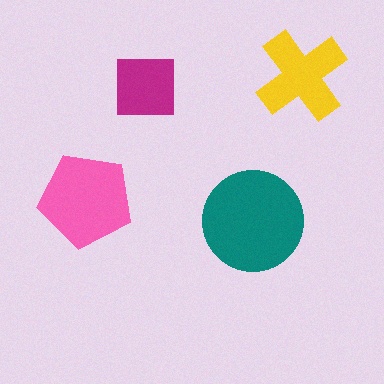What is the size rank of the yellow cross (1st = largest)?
3rd.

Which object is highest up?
The yellow cross is topmost.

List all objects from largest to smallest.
The teal circle, the pink pentagon, the yellow cross, the magenta square.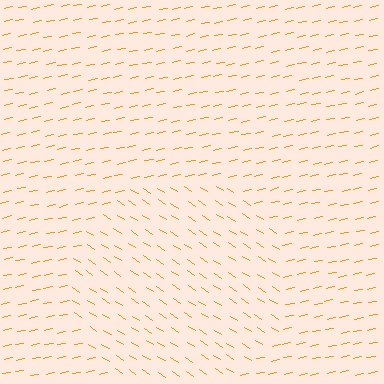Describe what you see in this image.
The image is filled with small orange line segments. A circle region in the image has lines oriented differently from the surrounding lines, creating a visible texture boundary.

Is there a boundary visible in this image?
Yes, there is a texture boundary formed by a change in line orientation.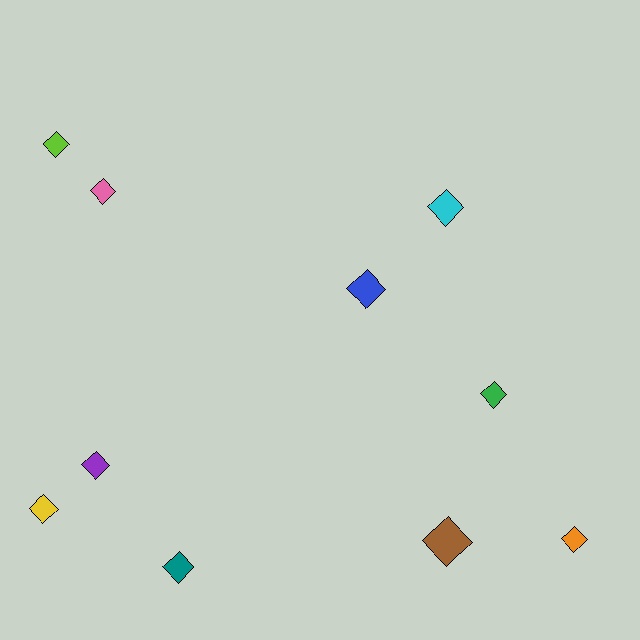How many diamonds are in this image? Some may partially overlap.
There are 10 diamonds.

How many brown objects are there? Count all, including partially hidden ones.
There is 1 brown object.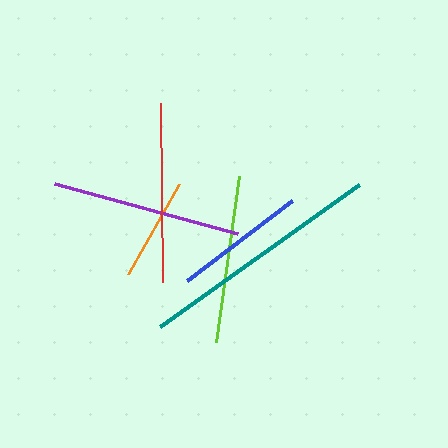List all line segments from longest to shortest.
From longest to shortest: teal, purple, red, lime, blue, orange.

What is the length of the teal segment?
The teal segment is approximately 245 pixels long.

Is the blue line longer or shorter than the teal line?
The teal line is longer than the blue line.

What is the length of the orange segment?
The orange segment is approximately 104 pixels long.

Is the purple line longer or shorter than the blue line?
The purple line is longer than the blue line.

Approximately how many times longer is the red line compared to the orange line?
The red line is approximately 1.7 times the length of the orange line.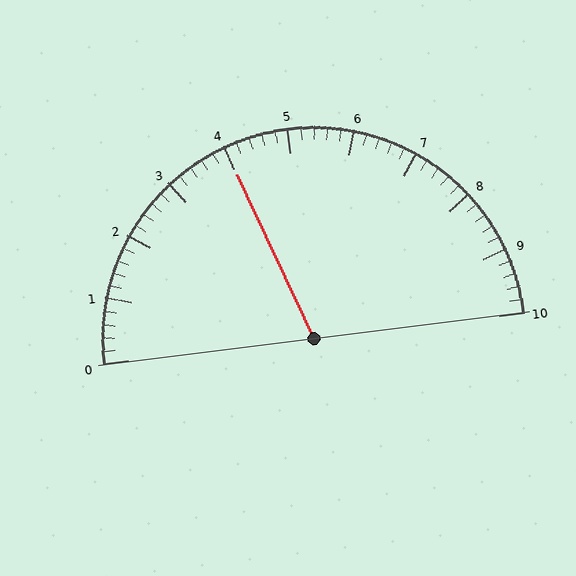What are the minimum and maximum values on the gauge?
The gauge ranges from 0 to 10.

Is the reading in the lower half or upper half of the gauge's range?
The reading is in the lower half of the range (0 to 10).